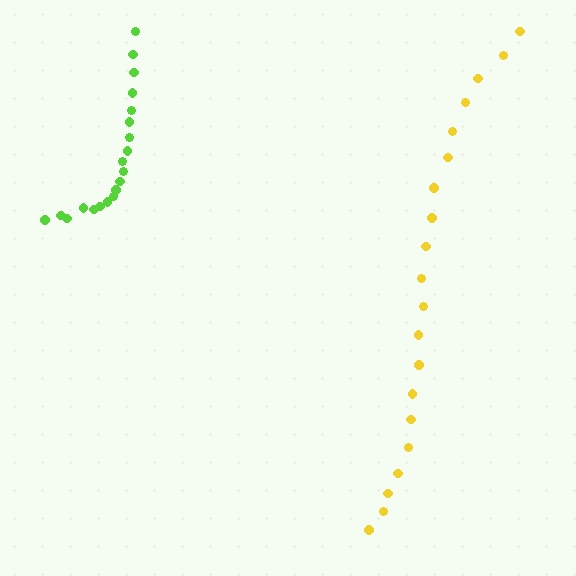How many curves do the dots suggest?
There are 2 distinct paths.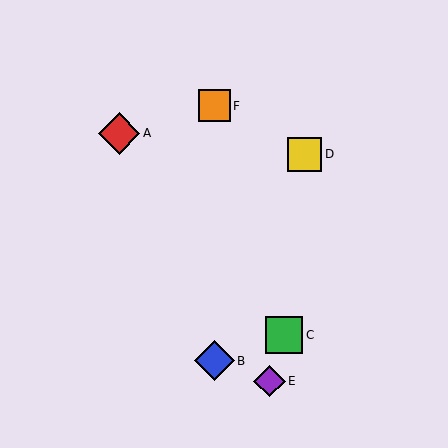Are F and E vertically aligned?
No, F is at x≈214 and E is at x≈270.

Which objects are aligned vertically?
Objects B, F are aligned vertically.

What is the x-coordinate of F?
Object F is at x≈214.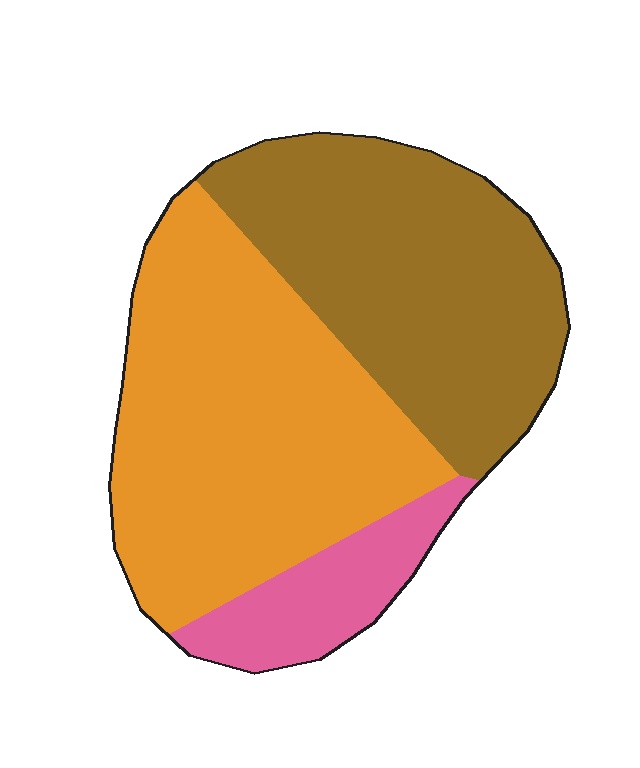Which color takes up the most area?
Orange, at roughly 50%.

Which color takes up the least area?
Pink, at roughly 10%.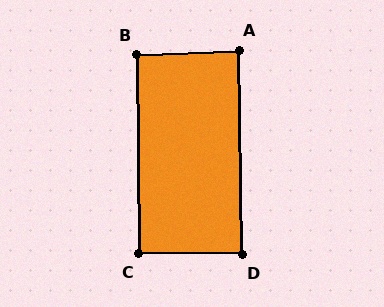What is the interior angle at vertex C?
Approximately 91 degrees (approximately right).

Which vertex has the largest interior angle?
B, at approximately 91 degrees.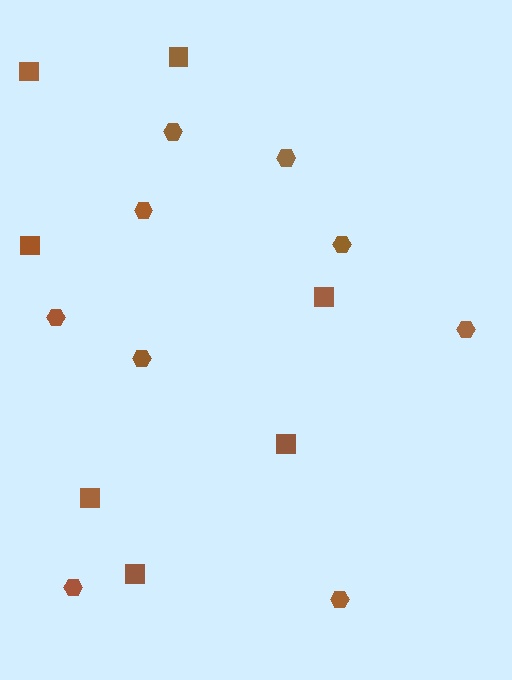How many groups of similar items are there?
There are 2 groups: one group of hexagons (9) and one group of squares (7).